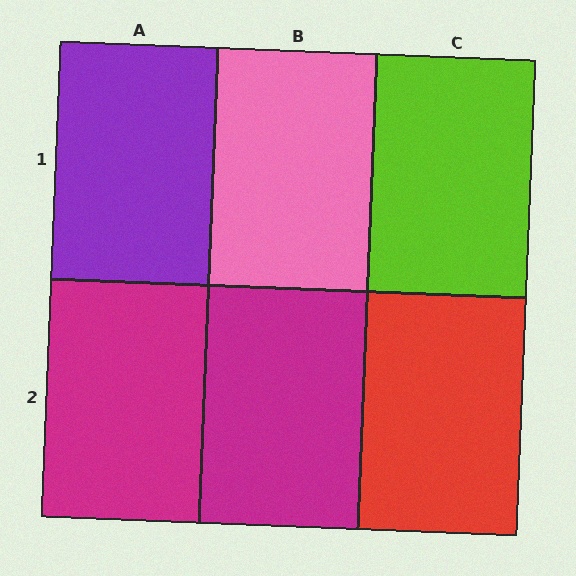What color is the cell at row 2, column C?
Red.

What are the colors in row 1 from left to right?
Purple, pink, lime.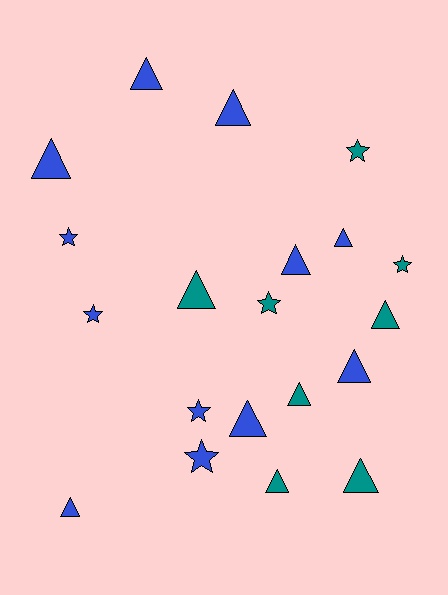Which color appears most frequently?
Blue, with 12 objects.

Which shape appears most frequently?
Triangle, with 13 objects.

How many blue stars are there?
There are 4 blue stars.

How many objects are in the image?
There are 20 objects.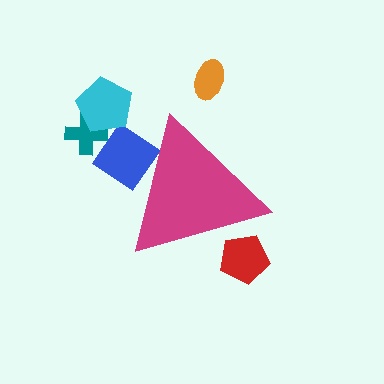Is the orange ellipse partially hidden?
No, the orange ellipse is fully visible.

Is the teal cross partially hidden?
No, the teal cross is fully visible.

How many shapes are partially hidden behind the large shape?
2 shapes are partially hidden.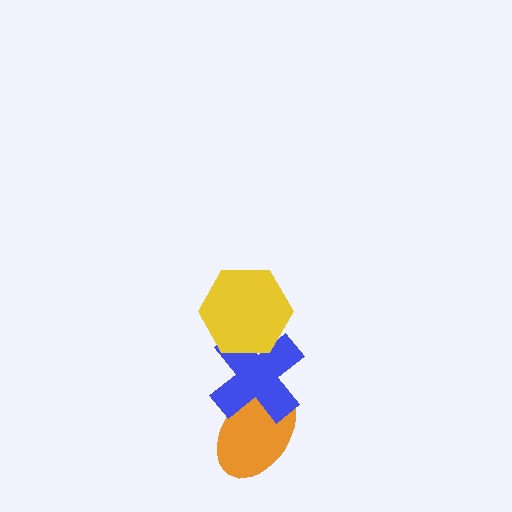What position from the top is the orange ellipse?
The orange ellipse is 3rd from the top.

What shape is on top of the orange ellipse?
The blue cross is on top of the orange ellipse.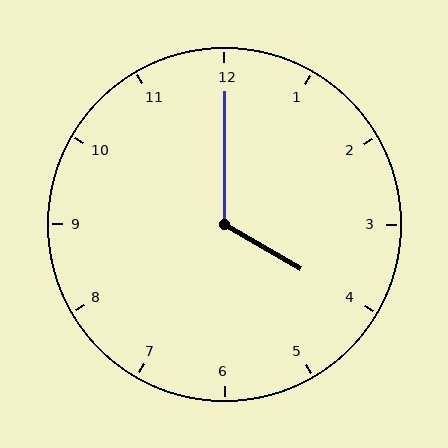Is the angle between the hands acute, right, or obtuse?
It is obtuse.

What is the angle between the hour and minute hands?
Approximately 120 degrees.